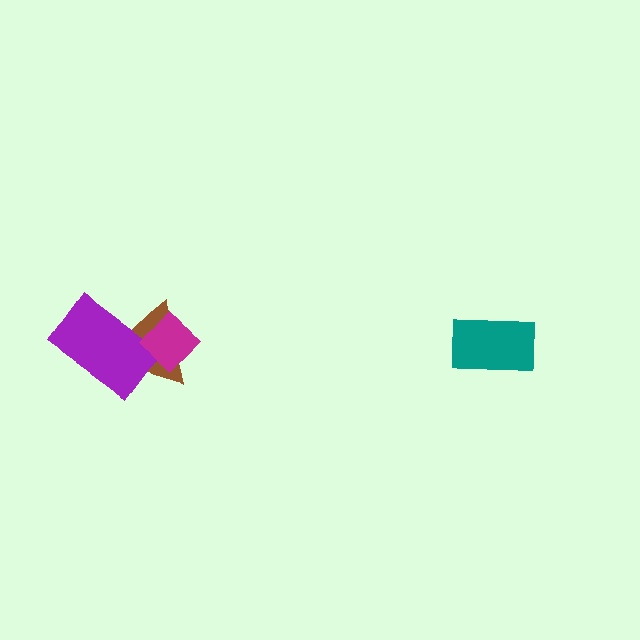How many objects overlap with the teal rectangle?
0 objects overlap with the teal rectangle.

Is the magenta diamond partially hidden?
No, no other shape covers it.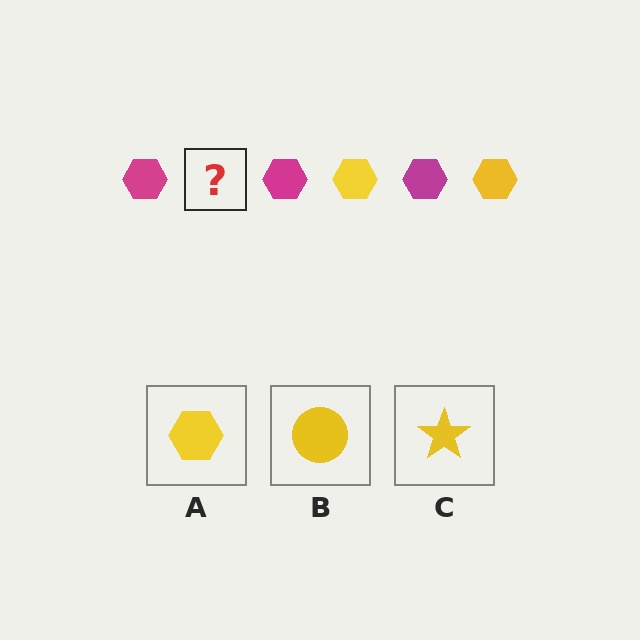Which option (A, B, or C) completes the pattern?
A.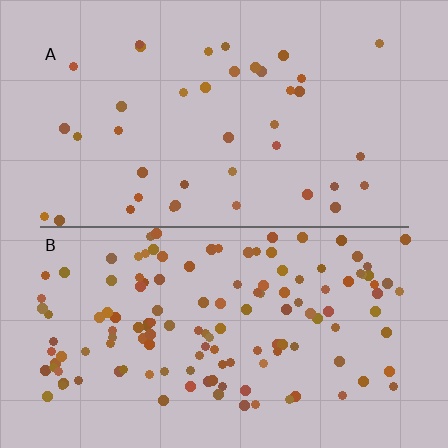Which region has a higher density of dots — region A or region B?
B (the bottom).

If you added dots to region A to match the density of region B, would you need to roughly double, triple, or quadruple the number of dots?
Approximately triple.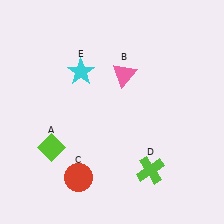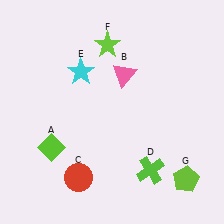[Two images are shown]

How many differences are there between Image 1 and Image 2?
There are 2 differences between the two images.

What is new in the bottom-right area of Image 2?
A lime pentagon (G) was added in the bottom-right area of Image 2.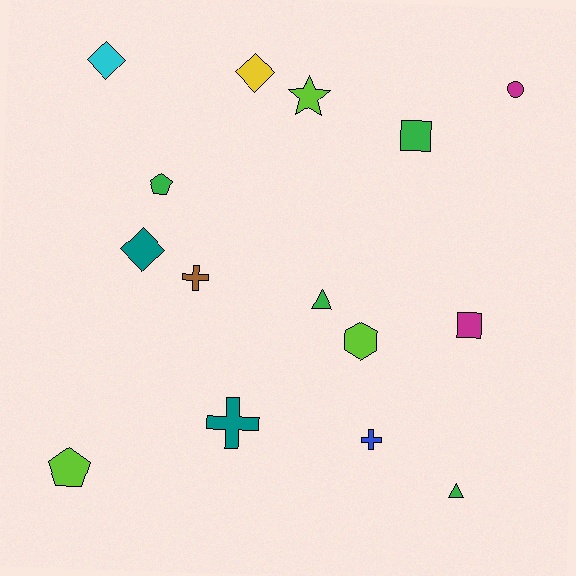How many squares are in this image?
There are 2 squares.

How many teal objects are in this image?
There are 2 teal objects.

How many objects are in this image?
There are 15 objects.